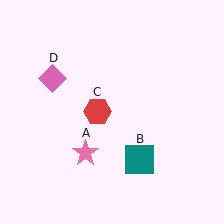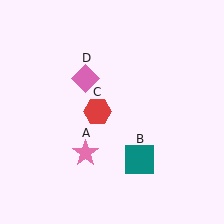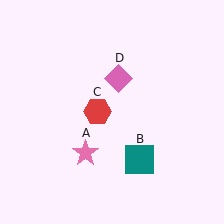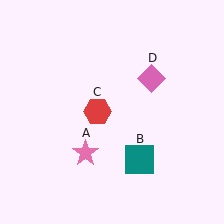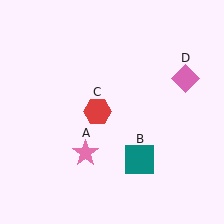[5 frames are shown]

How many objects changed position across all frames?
1 object changed position: pink diamond (object D).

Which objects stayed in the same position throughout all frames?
Pink star (object A) and teal square (object B) and red hexagon (object C) remained stationary.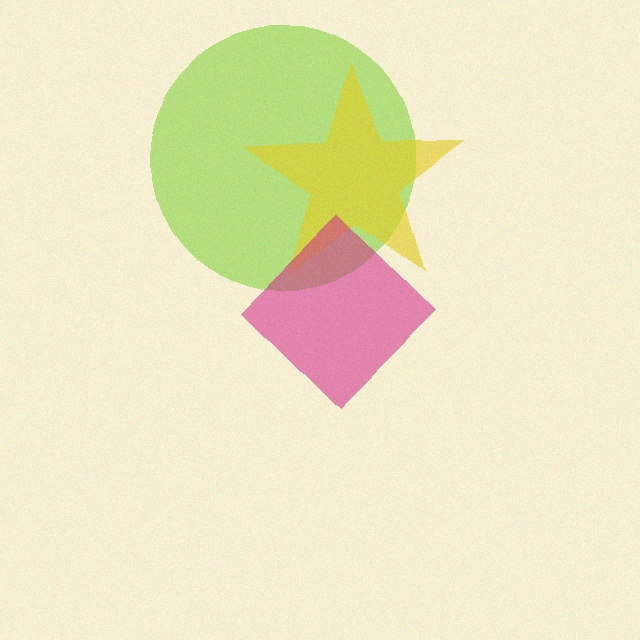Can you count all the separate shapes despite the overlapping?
Yes, there are 3 separate shapes.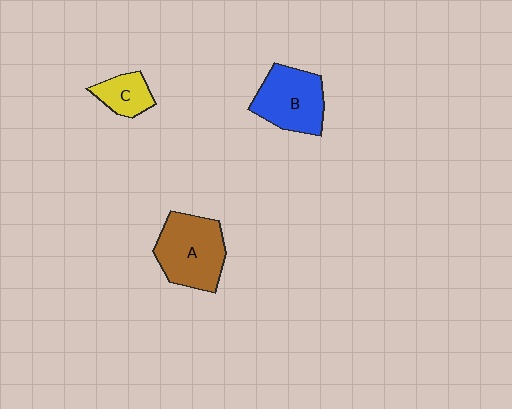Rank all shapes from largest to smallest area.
From largest to smallest: A (brown), B (blue), C (yellow).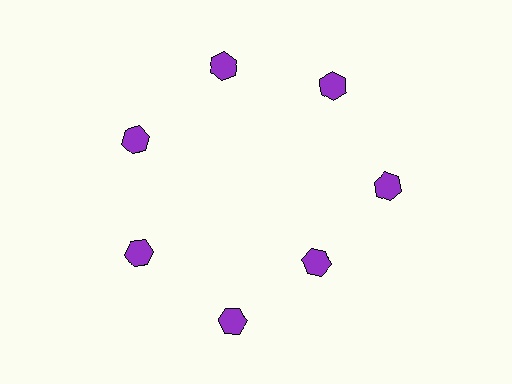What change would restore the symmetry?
The symmetry would be restored by moving it outward, back onto the ring so that all 7 hexagons sit at equal angles and equal distance from the center.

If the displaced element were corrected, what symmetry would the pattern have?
It would have 7-fold rotational symmetry — the pattern would map onto itself every 51 degrees.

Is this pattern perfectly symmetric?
No. The 7 purple hexagons are arranged in a ring, but one element near the 5 o'clock position is pulled inward toward the center, breaking the 7-fold rotational symmetry.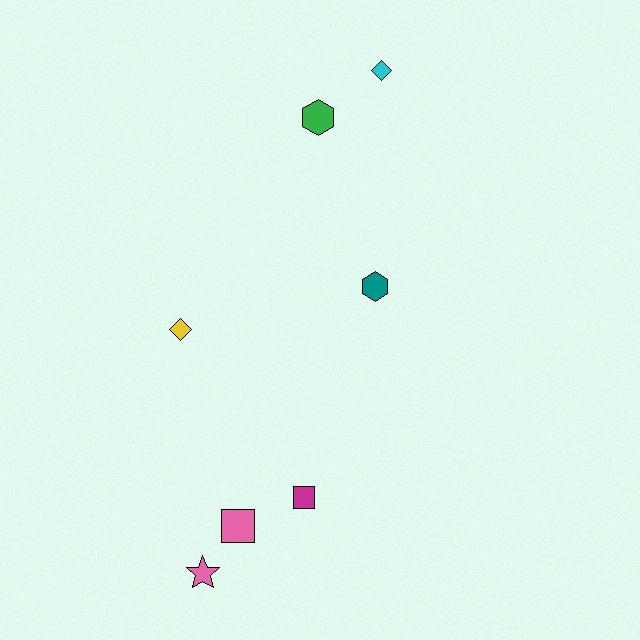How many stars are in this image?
There is 1 star.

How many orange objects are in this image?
There are no orange objects.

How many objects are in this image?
There are 7 objects.